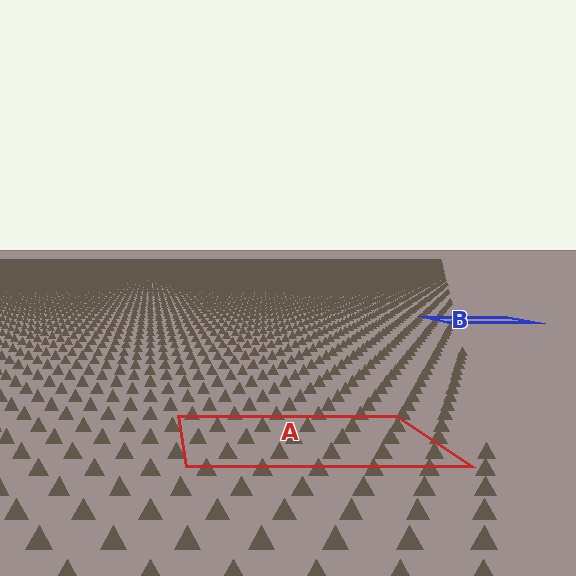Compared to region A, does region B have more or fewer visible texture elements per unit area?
Region B has more texture elements per unit area — they are packed more densely because it is farther away.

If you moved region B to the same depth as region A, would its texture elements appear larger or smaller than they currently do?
They would appear larger. At a closer depth, the same texture elements are projected at a bigger on-screen size.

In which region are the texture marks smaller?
The texture marks are smaller in region B, because it is farther away.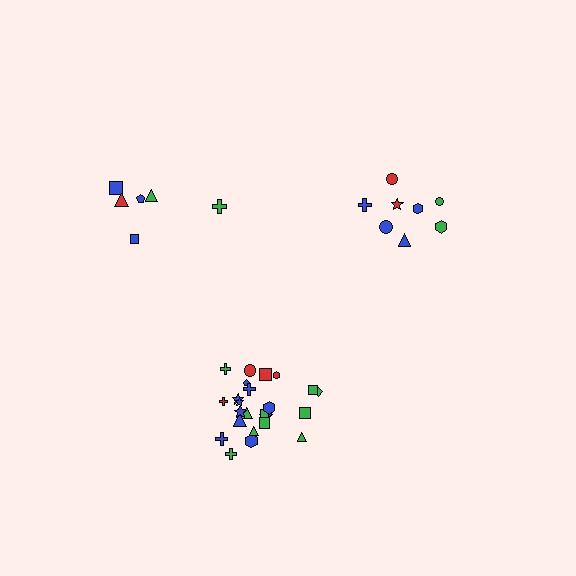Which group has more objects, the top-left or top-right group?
The top-right group.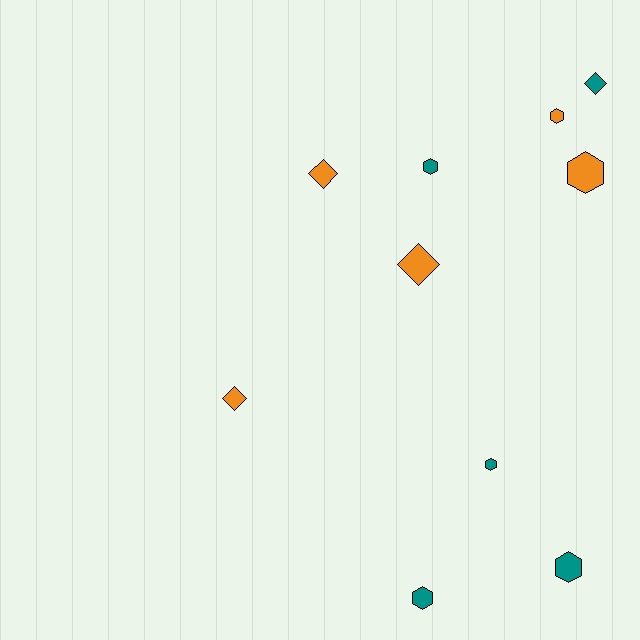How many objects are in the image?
There are 10 objects.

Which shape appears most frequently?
Hexagon, with 6 objects.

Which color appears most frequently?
Orange, with 5 objects.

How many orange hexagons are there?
There are 2 orange hexagons.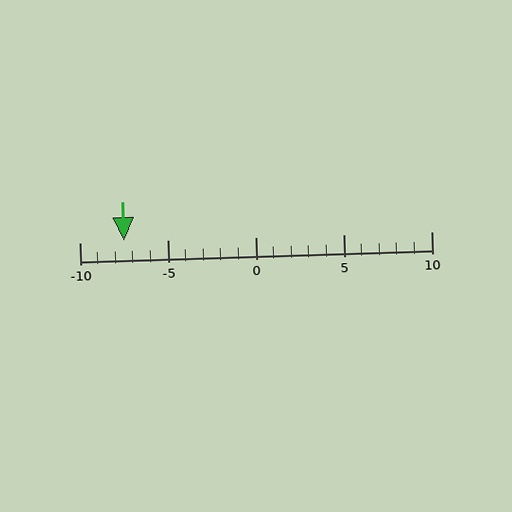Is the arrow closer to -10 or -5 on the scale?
The arrow is closer to -5.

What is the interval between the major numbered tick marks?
The major tick marks are spaced 5 units apart.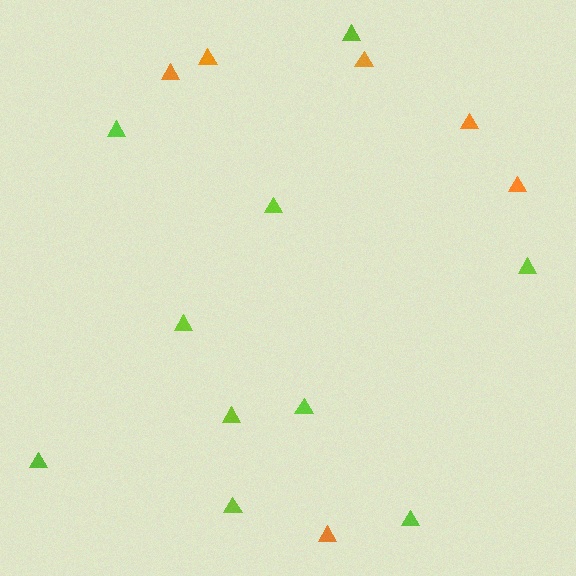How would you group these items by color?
There are 2 groups: one group of orange triangles (6) and one group of lime triangles (10).